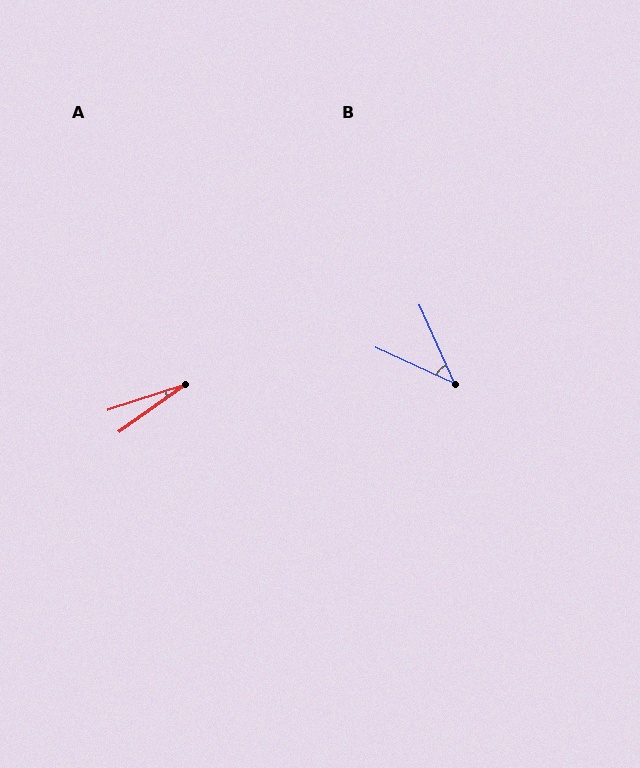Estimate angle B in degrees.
Approximately 41 degrees.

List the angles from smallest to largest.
A (17°), B (41°).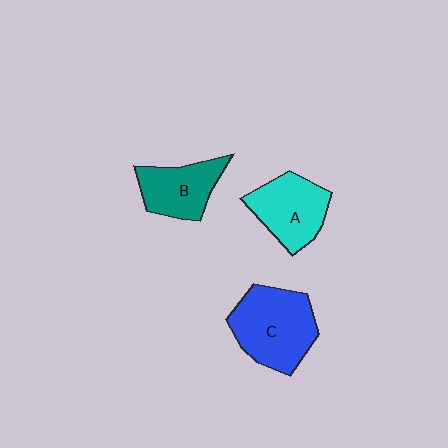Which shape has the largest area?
Shape C (blue).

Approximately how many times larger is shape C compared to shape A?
Approximately 1.3 times.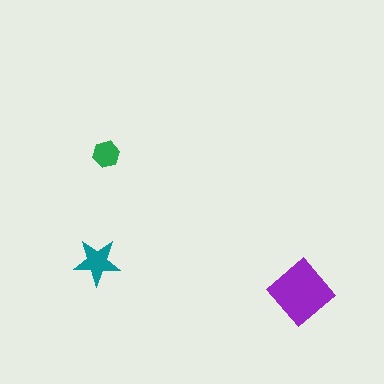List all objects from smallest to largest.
The green hexagon, the teal star, the purple diamond.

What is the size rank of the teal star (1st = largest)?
2nd.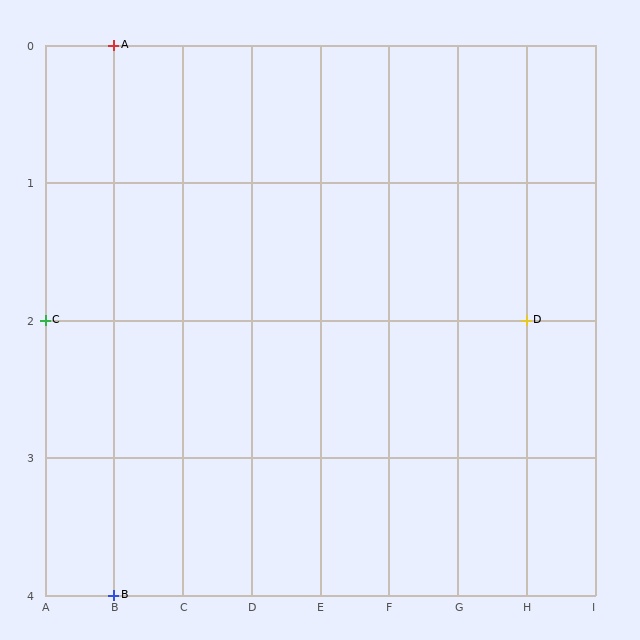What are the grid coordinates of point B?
Point B is at grid coordinates (B, 4).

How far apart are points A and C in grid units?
Points A and C are 1 column and 2 rows apart (about 2.2 grid units diagonally).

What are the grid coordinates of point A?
Point A is at grid coordinates (B, 0).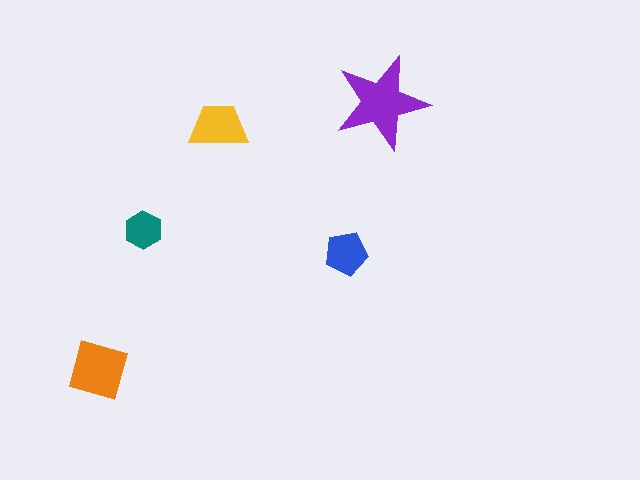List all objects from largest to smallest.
The purple star, the orange diamond, the yellow trapezoid, the blue pentagon, the teal hexagon.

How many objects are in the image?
There are 5 objects in the image.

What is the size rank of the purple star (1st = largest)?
1st.